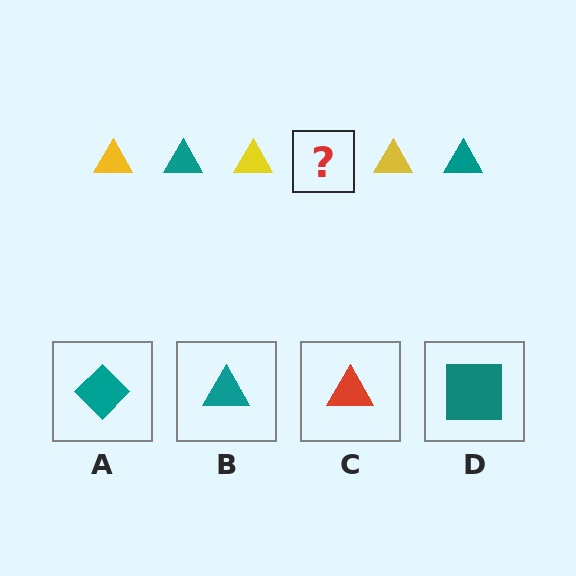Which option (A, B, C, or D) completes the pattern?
B.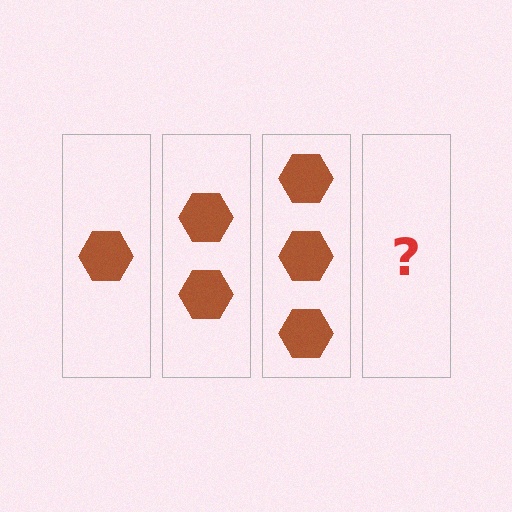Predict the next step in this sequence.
The next step is 4 hexagons.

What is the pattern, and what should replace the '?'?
The pattern is that each step adds one more hexagon. The '?' should be 4 hexagons.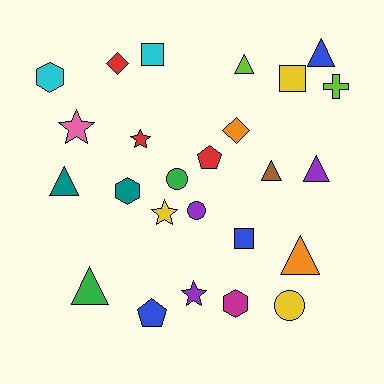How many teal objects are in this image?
There are 2 teal objects.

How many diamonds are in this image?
There are 2 diamonds.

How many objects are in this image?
There are 25 objects.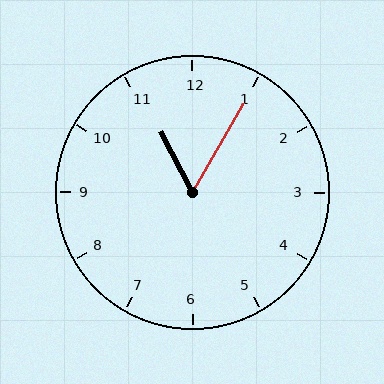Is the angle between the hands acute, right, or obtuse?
It is acute.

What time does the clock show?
11:05.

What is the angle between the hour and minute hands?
Approximately 58 degrees.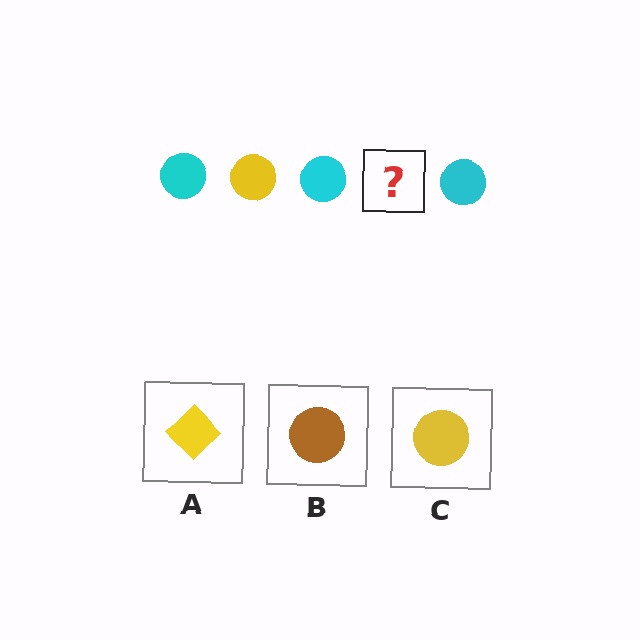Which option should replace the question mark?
Option C.